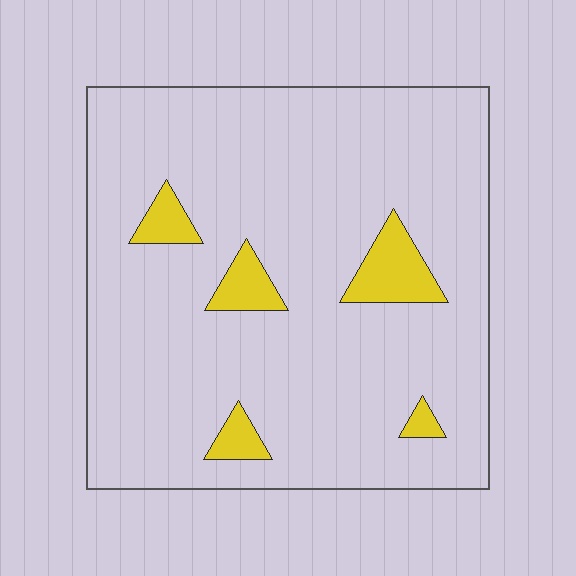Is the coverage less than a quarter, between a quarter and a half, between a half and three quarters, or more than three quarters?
Less than a quarter.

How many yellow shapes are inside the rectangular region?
5.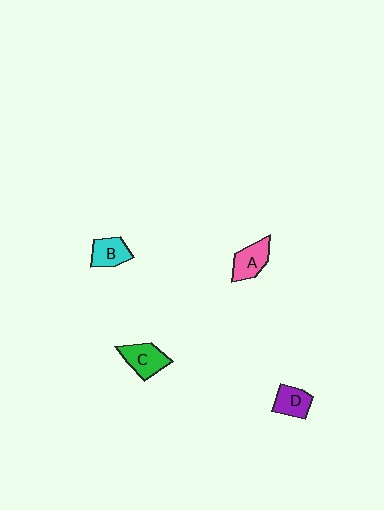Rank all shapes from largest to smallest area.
From largest to smallest: C (green), A (pink), B (cyan), D (purple).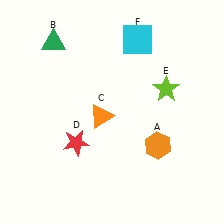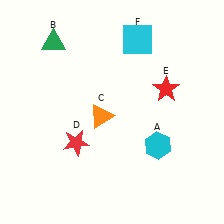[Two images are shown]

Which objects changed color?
A changed from orange to cyan. E changed from lime to red.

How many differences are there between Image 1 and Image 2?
There are 2 differences between the two images.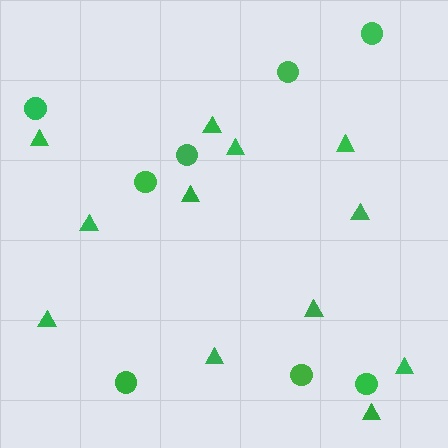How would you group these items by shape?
There are 2 groups: one group of triangles (12) and one group of circles (8).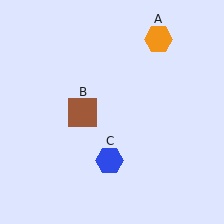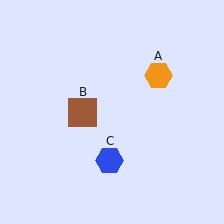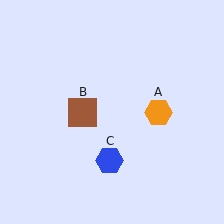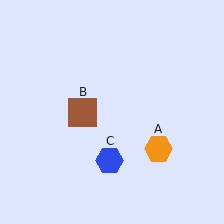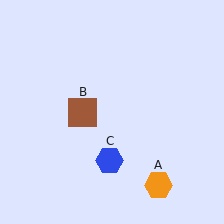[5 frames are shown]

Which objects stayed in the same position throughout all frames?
Brown square (object B) and blue hexagon (object C) remained stationary.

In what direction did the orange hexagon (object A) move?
The orange hexagon (object A) moved down.